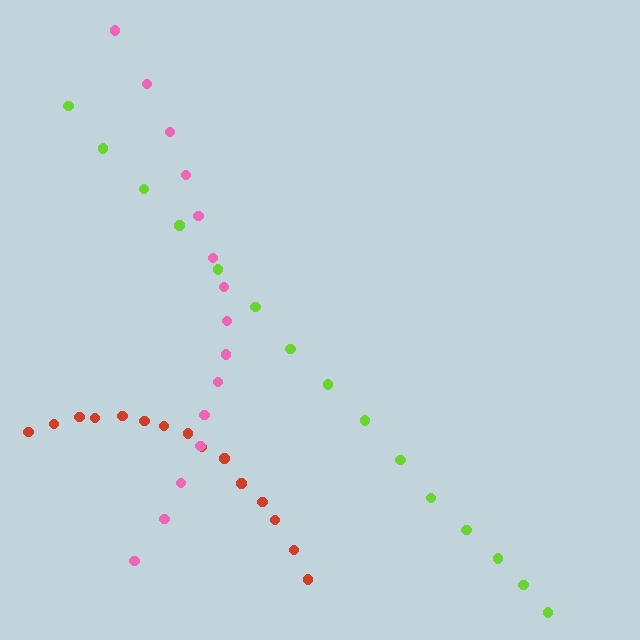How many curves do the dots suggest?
There are 3 distinct paths.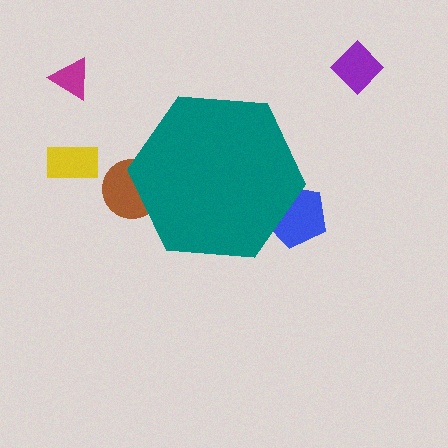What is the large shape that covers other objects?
A teal hexagon.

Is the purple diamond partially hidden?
No, the purple diamond is fully visible.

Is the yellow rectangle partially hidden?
No, the yellow rectangle is fully visible.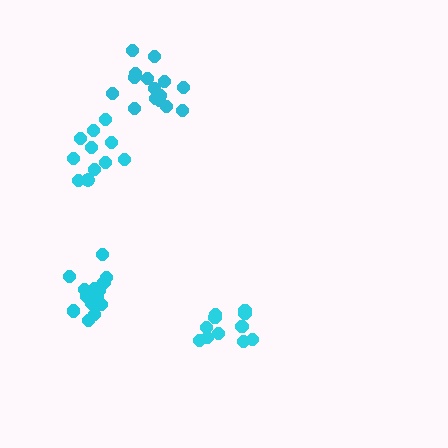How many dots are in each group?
Group 1: 15 dots, Group 2: 11 dots, Group 3: 15 dots, Group 4: 12 dots (53 total).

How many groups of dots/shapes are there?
There are 4 groups.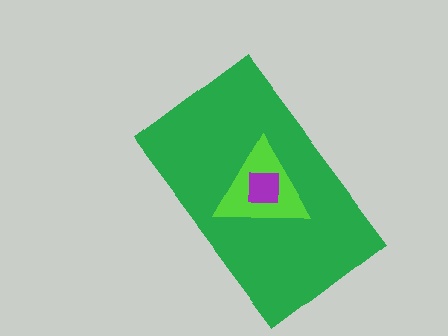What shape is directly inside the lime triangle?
The purple square.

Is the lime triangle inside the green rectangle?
Yes.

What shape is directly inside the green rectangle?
The lime triangle.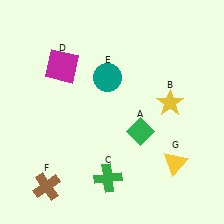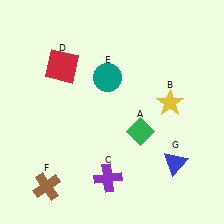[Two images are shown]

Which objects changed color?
C changed from green to purple. D changed from magenta to red. G changed from yellow to blue.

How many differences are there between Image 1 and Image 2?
There are 3 differences between the two images.